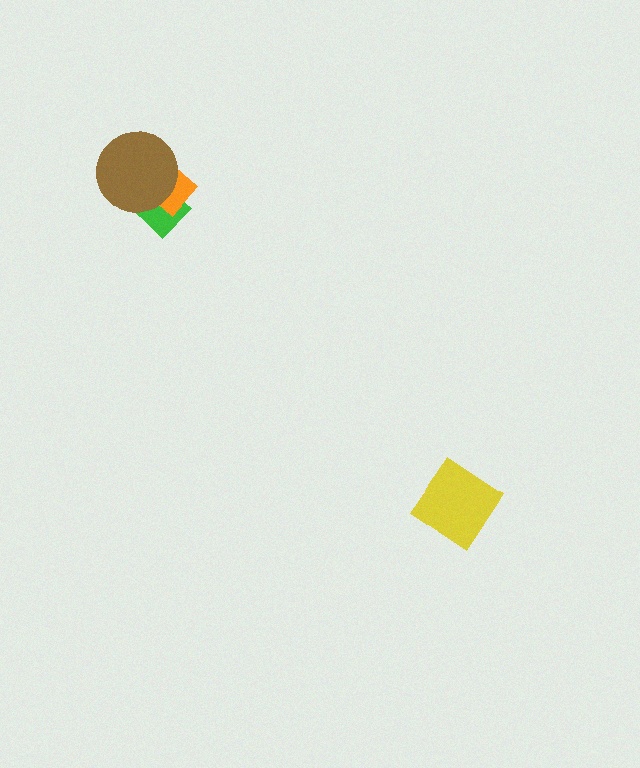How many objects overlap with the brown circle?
2 objects overlap with the brown circle.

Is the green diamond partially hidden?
Yes, it is partially covered by another shape.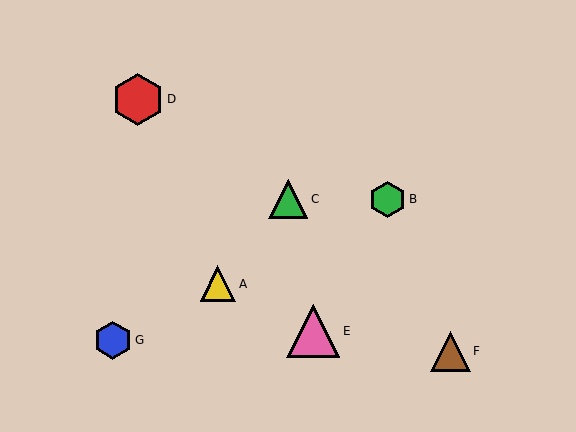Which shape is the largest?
The pink triangle (labeled E) is the largest.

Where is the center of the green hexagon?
The center of the green hexagon is at (387, 199).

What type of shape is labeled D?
Shape D is a red hexagon.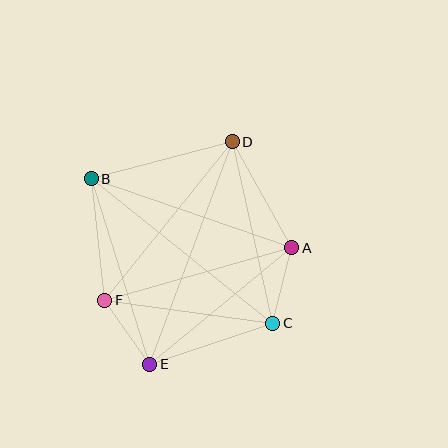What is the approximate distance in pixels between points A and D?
The distance between A and D is approximately 121 pixels.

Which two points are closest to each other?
Points A and C are closest to each other.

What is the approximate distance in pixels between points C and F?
The distance between C and F is approximately 170 pixels.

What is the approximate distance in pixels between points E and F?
The distance between E and F is approximately 78 pixels.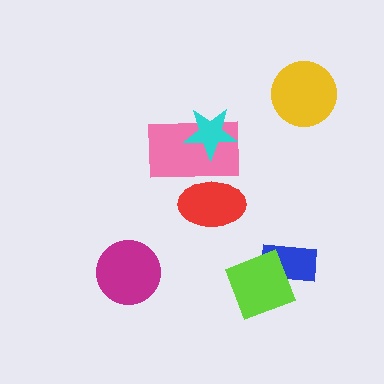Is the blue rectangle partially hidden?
Yes, it is partially covered by another shape.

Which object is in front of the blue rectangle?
The lime diamond is in front of the blue rectangle.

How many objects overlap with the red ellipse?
1 object overlaps with the red ellipse.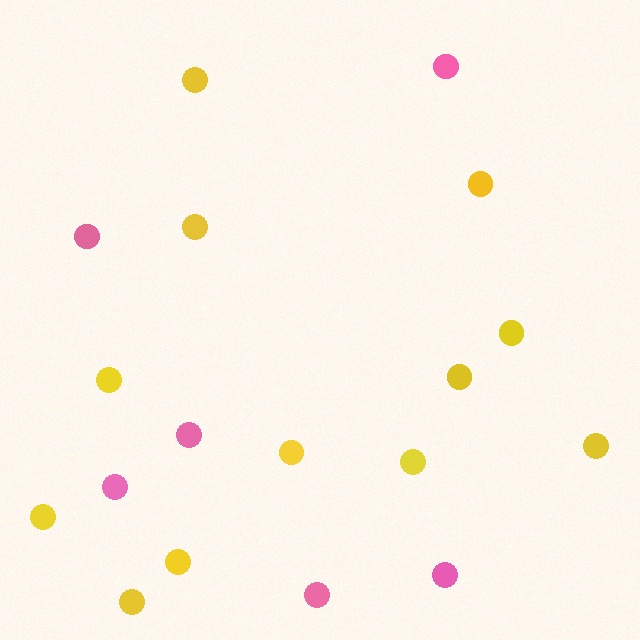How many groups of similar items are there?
There are 2 groups: one group of pink circles (6) and one group of yellow circles (12).